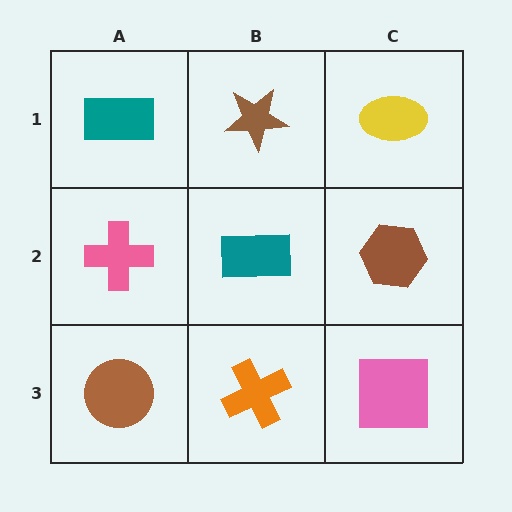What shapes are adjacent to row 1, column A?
A pink cross (row 2, column A), a brown star (row 1, column B).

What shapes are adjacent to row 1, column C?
A brown hexagon (row 2, column C), a brown star (row 1, column B).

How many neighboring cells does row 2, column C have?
3.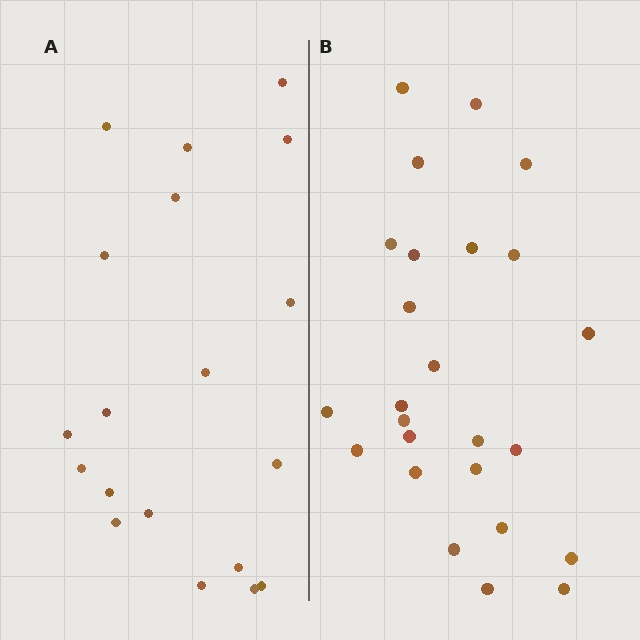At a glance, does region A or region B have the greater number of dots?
Region B (the right region) has more dots.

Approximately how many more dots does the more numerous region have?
Region B has about 6 more dots than region A.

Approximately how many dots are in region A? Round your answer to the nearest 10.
About 20 dots. (The exact count is 19, which rounds to 20.)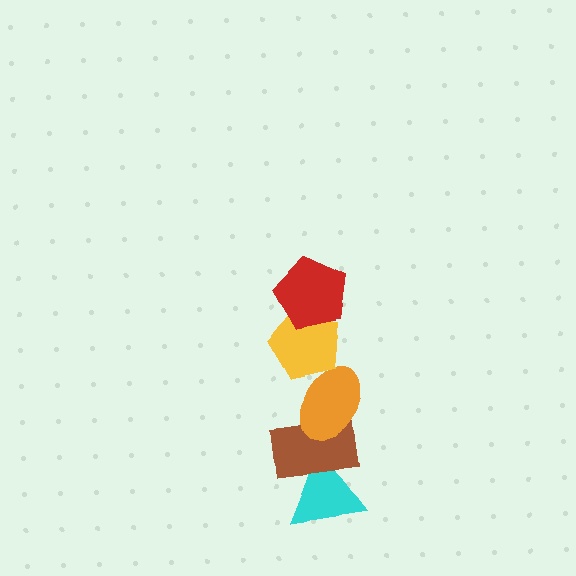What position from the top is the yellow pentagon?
The yellow pentagon is 2nd from the top.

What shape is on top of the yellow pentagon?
The red pentagon is on top of the yellow pentagon.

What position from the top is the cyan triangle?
The cyan triangle is 5th from the top.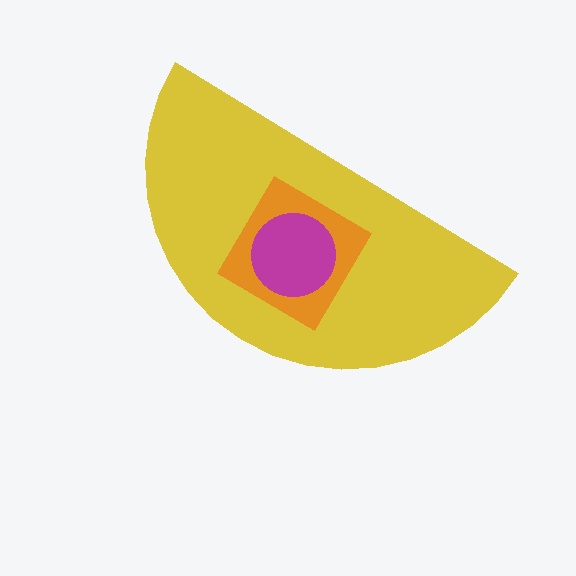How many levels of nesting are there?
3.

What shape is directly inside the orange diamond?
The magenta circle.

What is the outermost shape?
The yellow semicircle.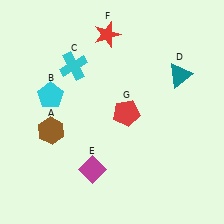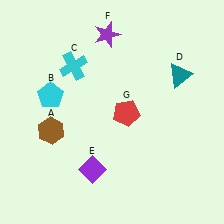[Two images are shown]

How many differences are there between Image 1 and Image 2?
There are 2 differences between the two images.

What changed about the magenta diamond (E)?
In Image 1, E is magenta. In Image 2, it changed to purple.